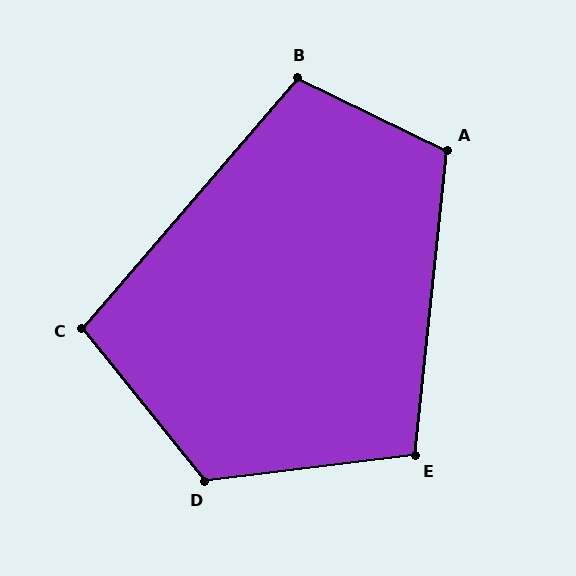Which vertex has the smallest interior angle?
C, at approximately 100 degrees.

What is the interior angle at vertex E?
Approximately 103 degrees (obtuse).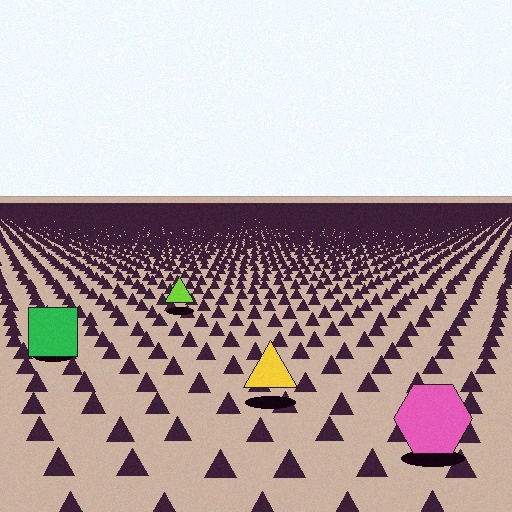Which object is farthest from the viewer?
The lime triangle is farthest from the viewer. It appears smaller and the ground texture around it is denser.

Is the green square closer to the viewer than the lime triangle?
Yes. The green square is closer — you can tell from the texture gradient: the ground texture is coarser near it.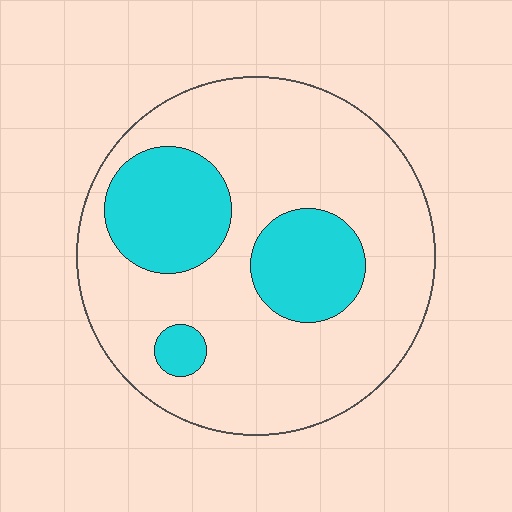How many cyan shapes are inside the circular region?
3.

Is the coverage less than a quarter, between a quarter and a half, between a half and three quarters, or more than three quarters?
Between a quarter and a half.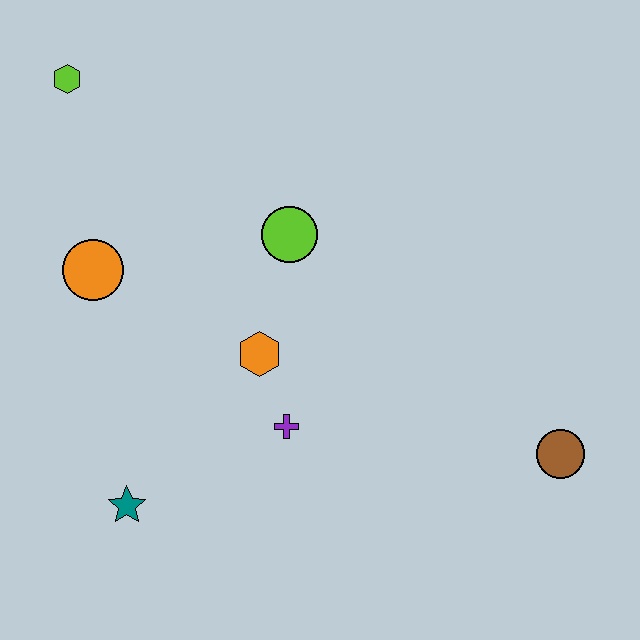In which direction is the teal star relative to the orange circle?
The teal star is below the orange circle.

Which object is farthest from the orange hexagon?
The lime hexagon is farthest from the orange hexagon.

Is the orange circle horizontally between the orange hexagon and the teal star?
No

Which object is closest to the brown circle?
The purple cross is closest to the brown circle.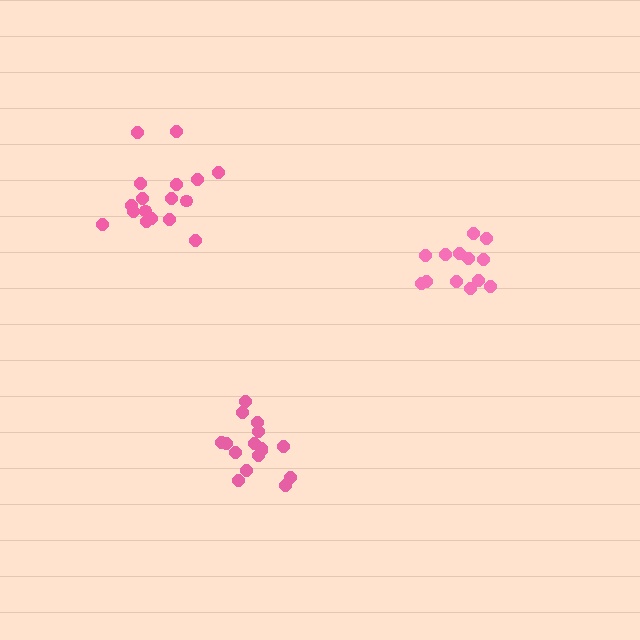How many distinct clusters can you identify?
There are 3 distinct clusters.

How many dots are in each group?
Group 1: 17 dots, Group 2: 16 dots, Group 3: 13 dots (46 total).